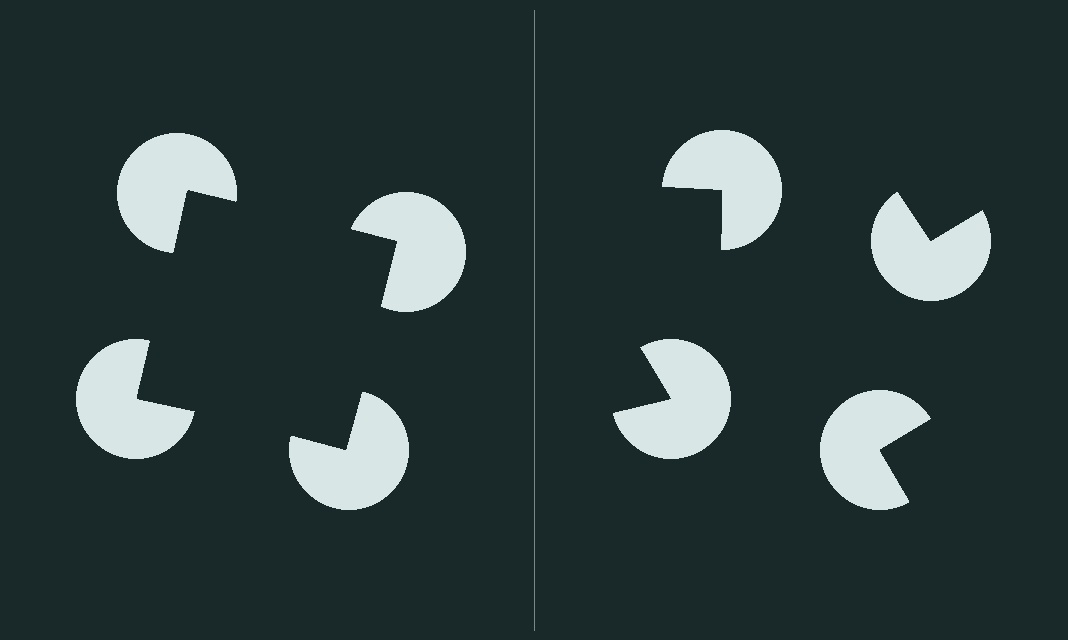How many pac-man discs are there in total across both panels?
8 — 4 on each side.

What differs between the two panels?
The pac-man discs are positioned identically on both sides; only the wedge orientations differ. On the left they align to a square; on the right they are misaligned.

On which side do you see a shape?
An illusory square appears on the left side. On the right side the wedge cuts are rotated, so no coherent shape forms.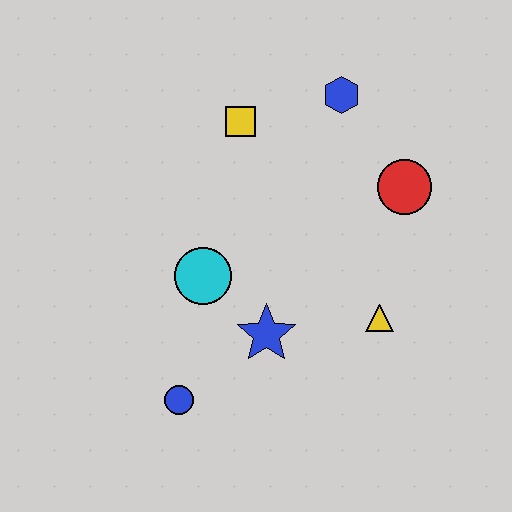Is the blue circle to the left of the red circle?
Yes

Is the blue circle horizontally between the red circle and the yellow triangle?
No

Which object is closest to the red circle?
The blue hexagon is closest to the red circle.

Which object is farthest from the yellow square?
The blue circle is farthest from the yellow square.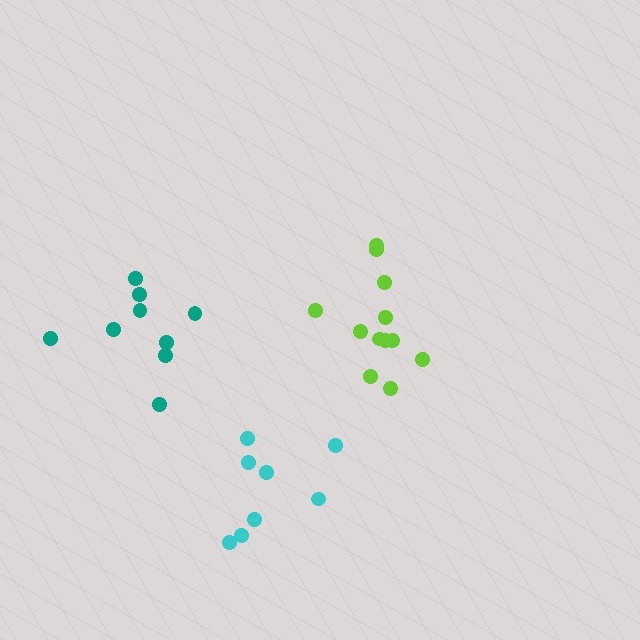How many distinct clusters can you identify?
There are 3 distinct clusters.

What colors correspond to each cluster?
The clusters are colored: lime, teal, cyan.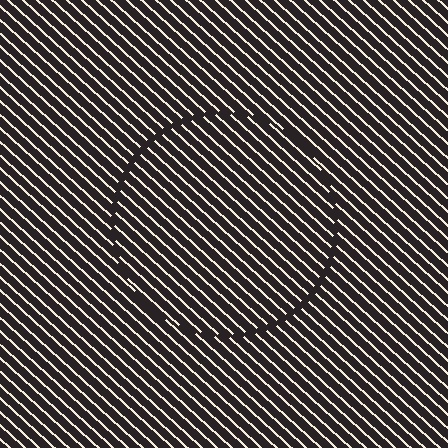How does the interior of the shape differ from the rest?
The interior of the shape contains the same grating, shifted by half a period — the contour is defined by the phase discontinuity where line-ends from the inner and outer gratings abut.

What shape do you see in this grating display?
An illusory circle. The interior of the shape contains the same grating, shifted by half a period — the contour is defined by the phase discontinuity where line-ends from the inner and outer gratings abut.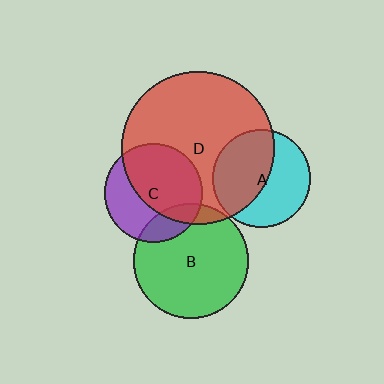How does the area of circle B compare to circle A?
Approximately 1.4 times.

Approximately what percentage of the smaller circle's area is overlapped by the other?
Approximately 60%.